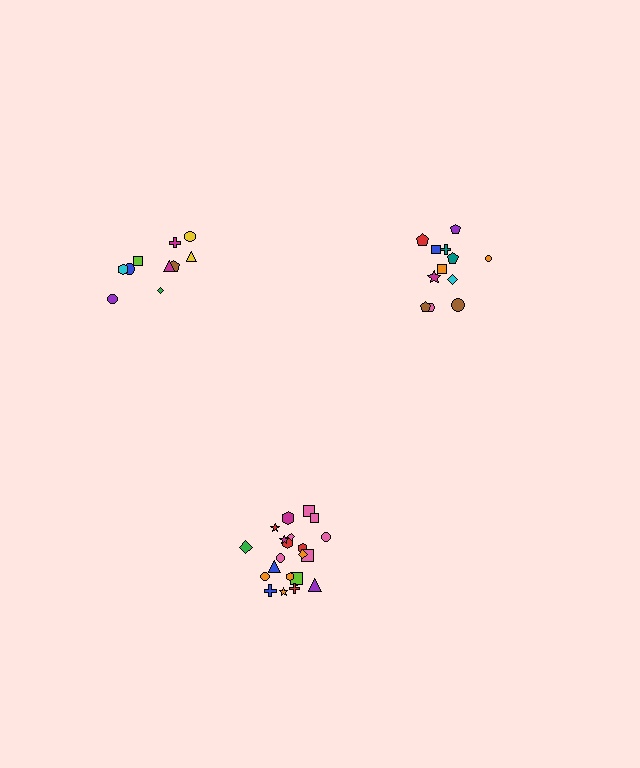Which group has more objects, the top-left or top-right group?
The top-right group.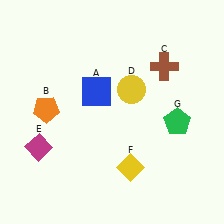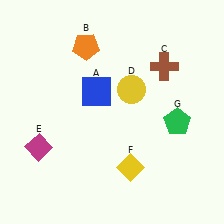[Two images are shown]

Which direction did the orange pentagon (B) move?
The orange pentagon (B) moved up.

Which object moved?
The orange pentagon (B) moved up.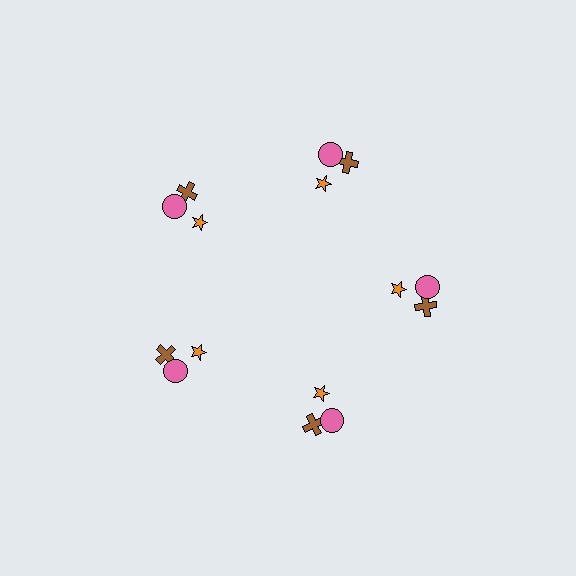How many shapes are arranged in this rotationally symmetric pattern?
There are 15 shapes, arranged in 5 groups of 3.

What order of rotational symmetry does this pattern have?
This pattern has 5-fold rotational symmetry.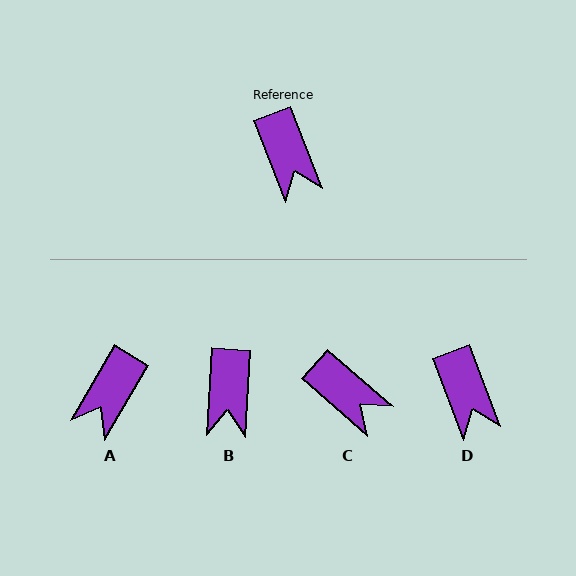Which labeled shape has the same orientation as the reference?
D.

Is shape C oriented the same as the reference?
No, it is off by about 28 degrees.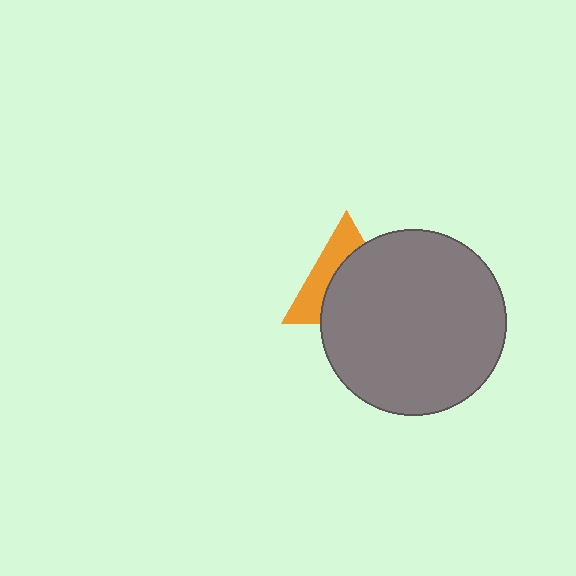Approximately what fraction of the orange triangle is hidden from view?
Roughly 60% of the orange triangle is hidden behind the gray circle.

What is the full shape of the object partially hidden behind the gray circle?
The partially hidden object is an orange triangle.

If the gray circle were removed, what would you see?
You would see the complete orange triangle.